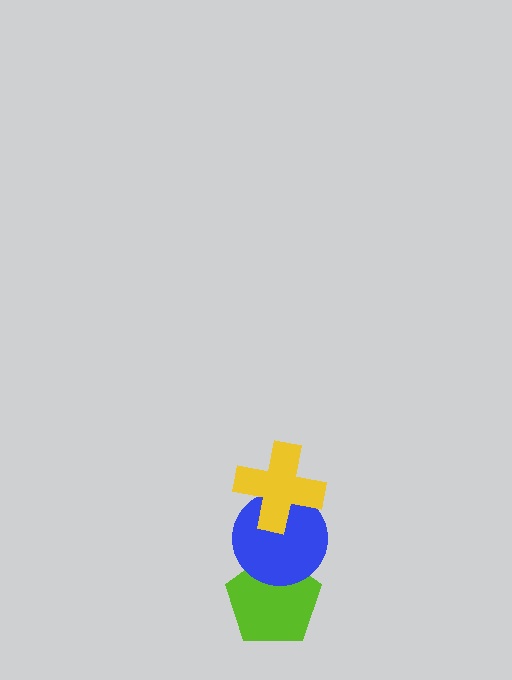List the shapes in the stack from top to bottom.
From top to bottom: the yellow cross, the blue circle, the lime pentagon.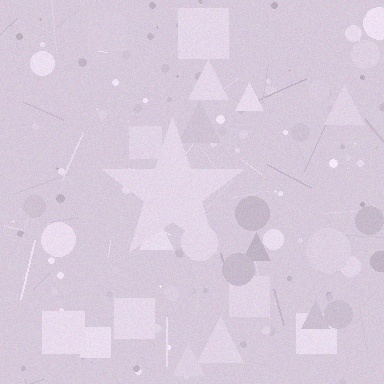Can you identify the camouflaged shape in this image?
The camouflaged shape is a star.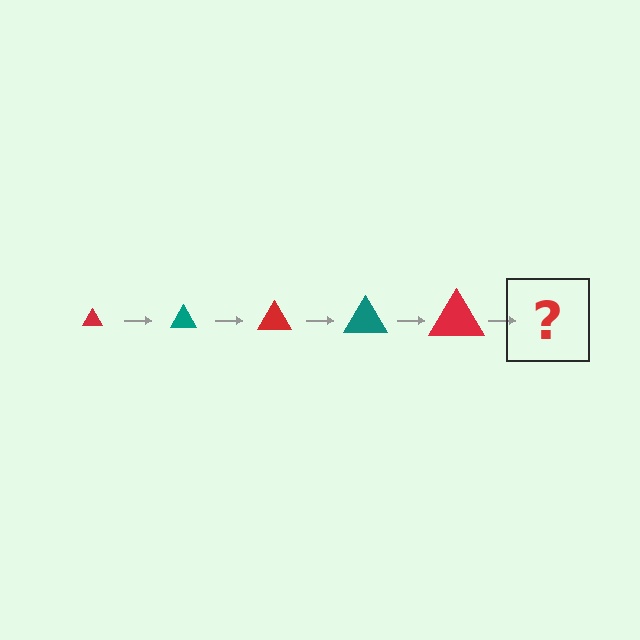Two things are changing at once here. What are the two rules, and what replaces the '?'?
The two rules are that the triangle grows larger each step and the color cycles through red and teal. The '?' should be a teal triangle, larger than the previous one.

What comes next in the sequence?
The next element should be a teal triangle, larger than the previous one.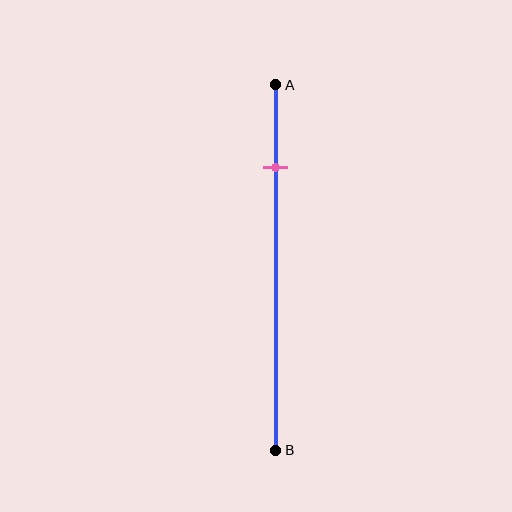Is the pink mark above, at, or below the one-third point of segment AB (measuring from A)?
The pink mark is above the one-third point of segment AB.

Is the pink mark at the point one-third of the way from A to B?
No, the mark is at about 25% from A, not at the 33% one-third point.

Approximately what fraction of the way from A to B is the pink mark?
The pink mark is approximately 25% of the way from A to B.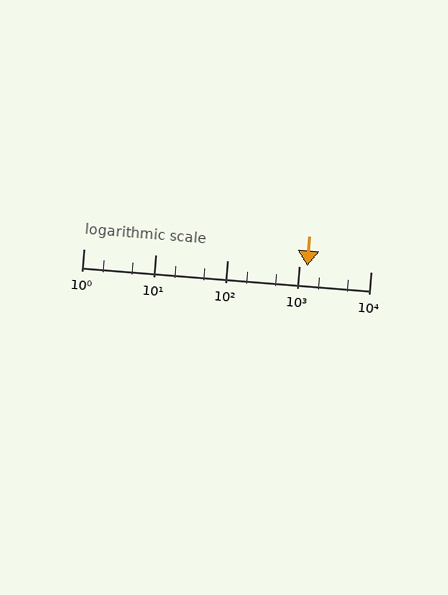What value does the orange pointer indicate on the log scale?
The pointer indicates approximately 1300.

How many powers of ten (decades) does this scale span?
The scale spans 4 decades, from 1 to 10000.